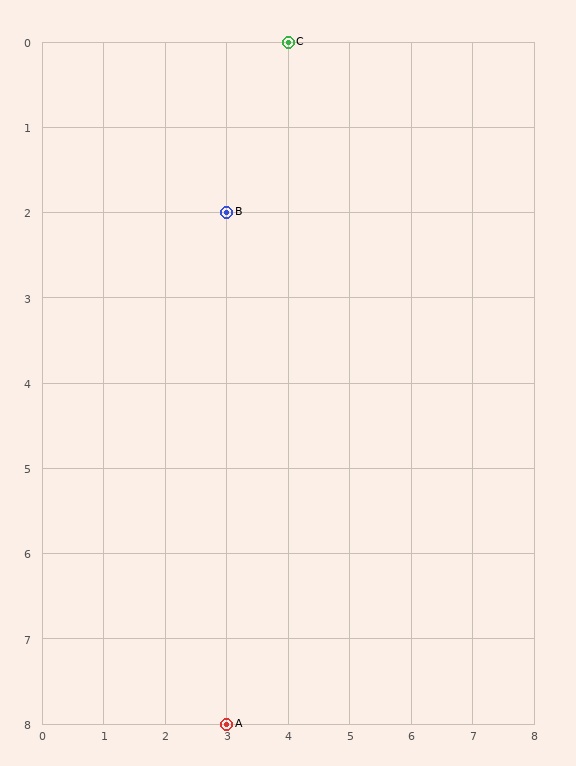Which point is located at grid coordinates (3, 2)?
Point B is at (3, 2).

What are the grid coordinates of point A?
Point A is at grid coordinates (3, 8).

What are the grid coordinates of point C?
Point C is at grid coordinates (4, 0).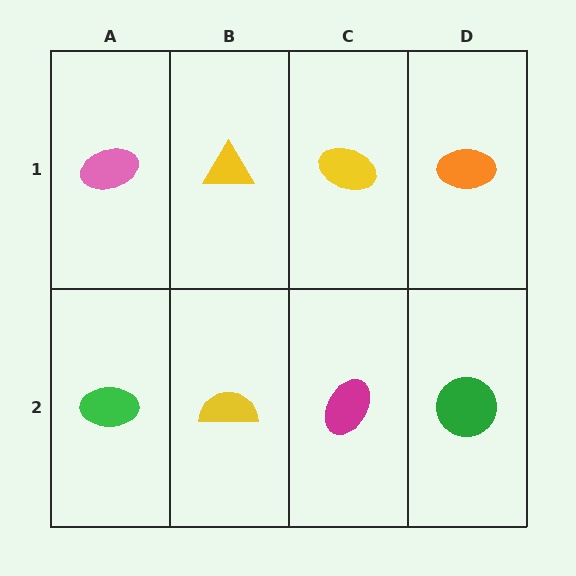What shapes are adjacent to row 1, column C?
A magenta ellipse (row 2, column C), a yellow triangle (row 1, column B), an orange ellipse (row 1, column D).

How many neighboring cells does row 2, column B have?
3.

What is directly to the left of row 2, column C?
A yellow semicircle.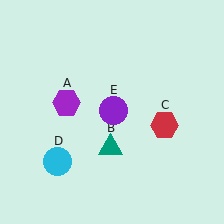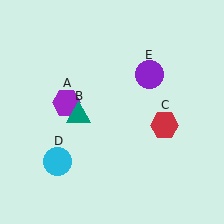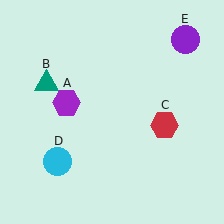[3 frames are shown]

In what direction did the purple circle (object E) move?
The purple circle (object E) moved up and to the right.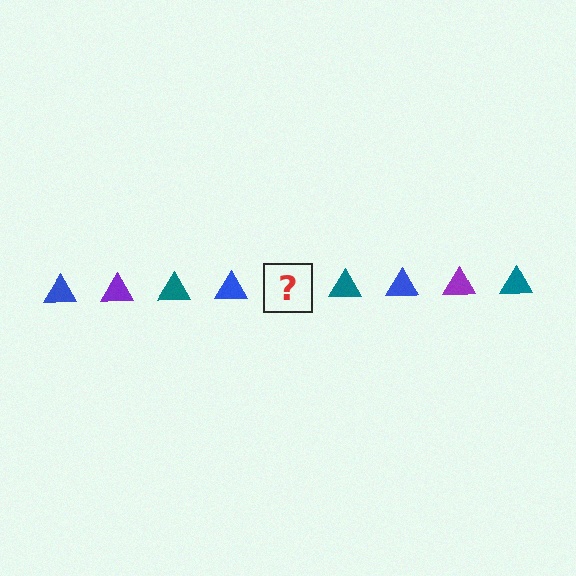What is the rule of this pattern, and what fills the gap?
The rule is that the pattern cycles through blue, purple, teal triangles. The gap should be filled with a purple triangle.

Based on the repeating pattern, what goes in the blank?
The blank should be a purple triangle.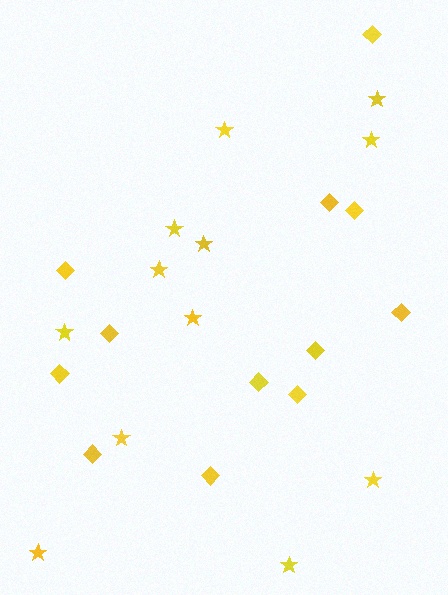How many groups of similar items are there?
There are 2 groups: one group of stars (12) and one group of diamonds (12).